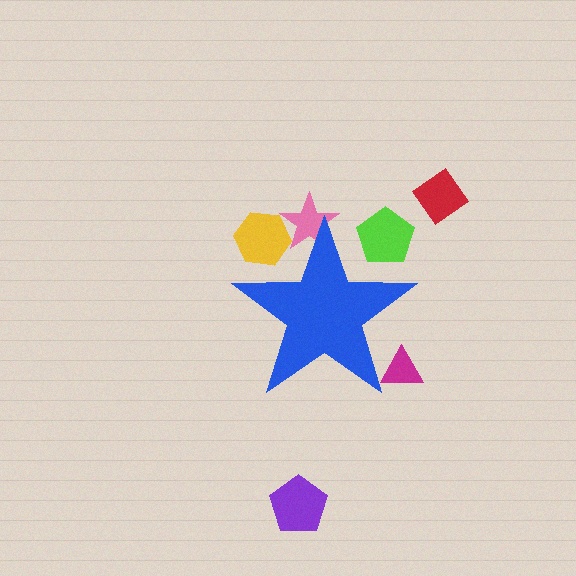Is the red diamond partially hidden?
No, the red diamond is fully visible.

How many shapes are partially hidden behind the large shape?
4 shapes are partially hidden.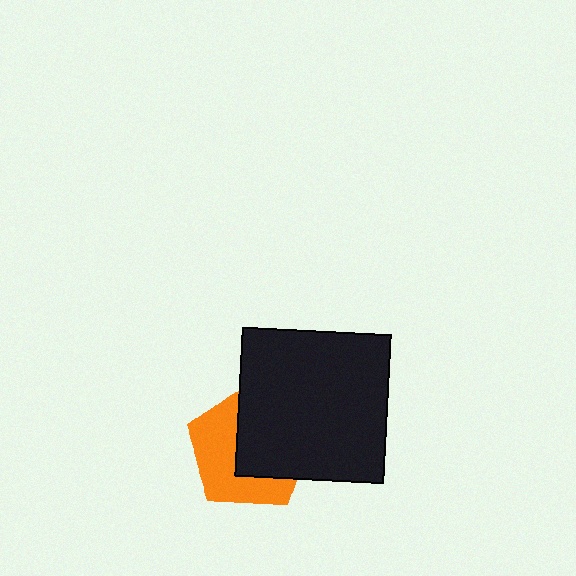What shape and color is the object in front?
The object in front is a black square.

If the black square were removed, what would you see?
You would see the complete orange pentagon.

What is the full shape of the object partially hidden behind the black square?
The partially hidden object is an orange pentagon.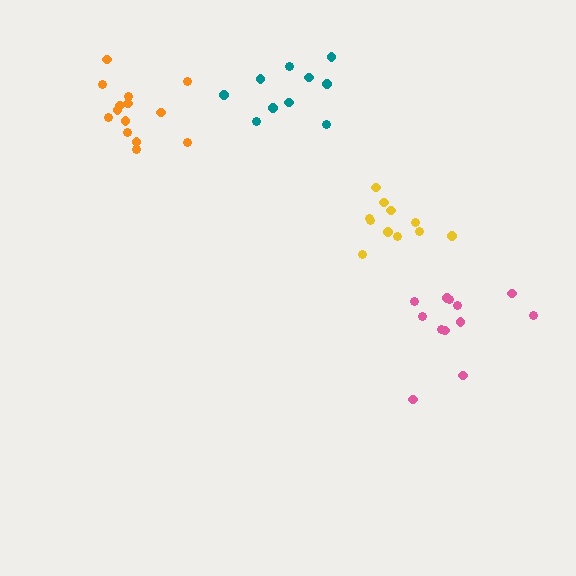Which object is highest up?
The teal cluster is topmost.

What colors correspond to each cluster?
The clusters are colored: pink, teal, yellow, orange.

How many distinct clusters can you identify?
There are 4 distinct clusters.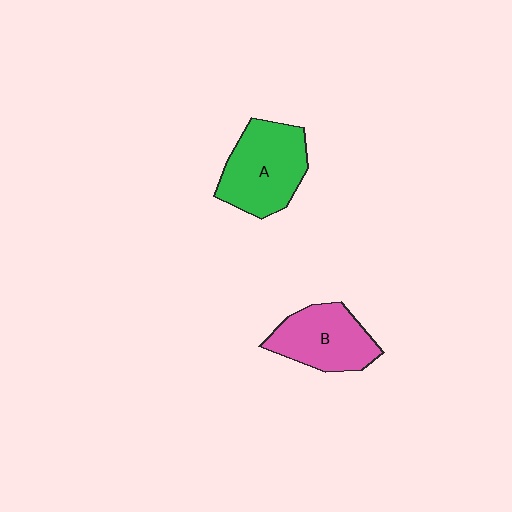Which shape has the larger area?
Shape A (green).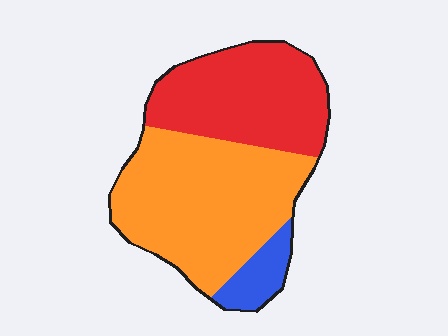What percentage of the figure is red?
Red takes up between a third and a half of the figure.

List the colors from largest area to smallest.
From largest to smallest: orange, red, blue.